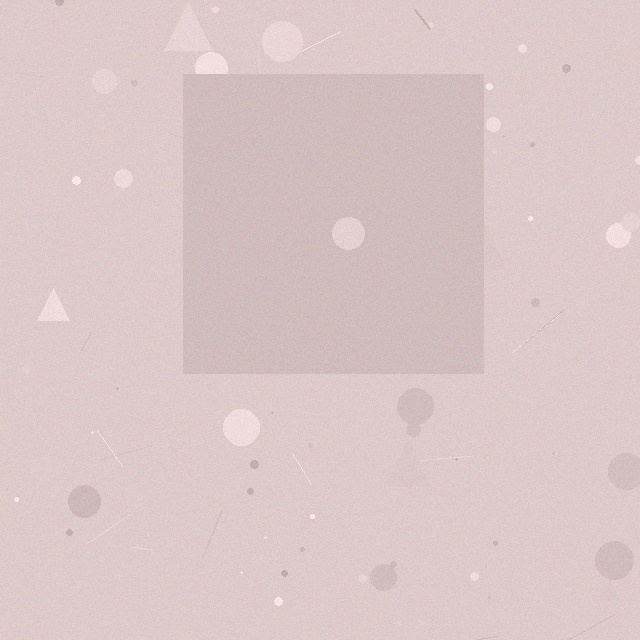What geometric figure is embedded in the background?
A square is embedded in the background.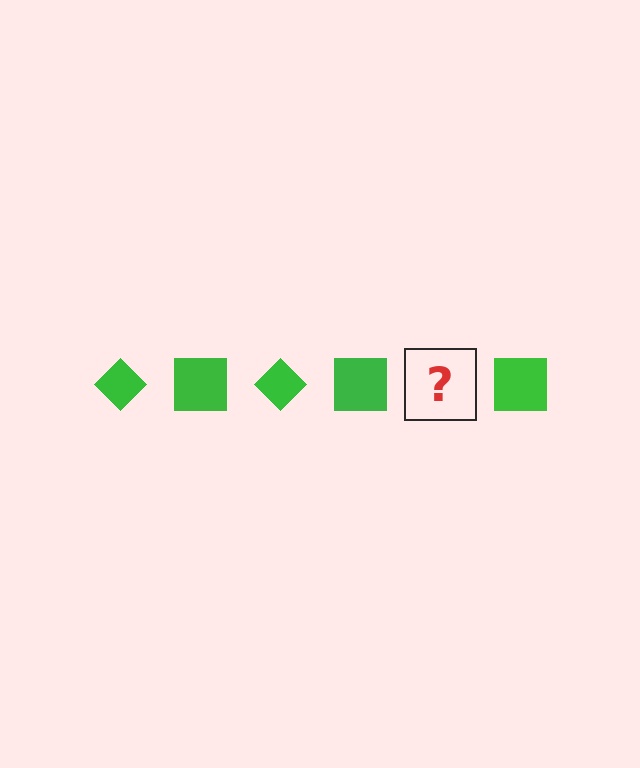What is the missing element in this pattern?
The missing element is a green diamond.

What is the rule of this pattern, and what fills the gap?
The rule is that the pattern cycles through diamond, square shapes in green. The gap should be filled with a green diamond.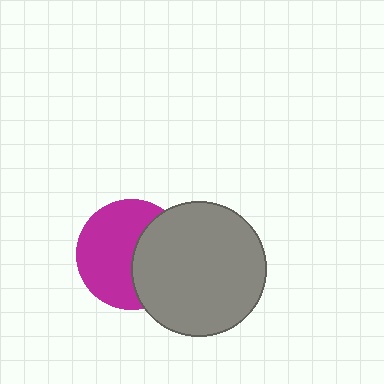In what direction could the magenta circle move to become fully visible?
The magenta circle could move left. That would shift it out from behind the gray circle entirely.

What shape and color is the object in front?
The object in front is a gray circle.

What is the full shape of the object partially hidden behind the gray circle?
The partially hidden object is a magenta circle.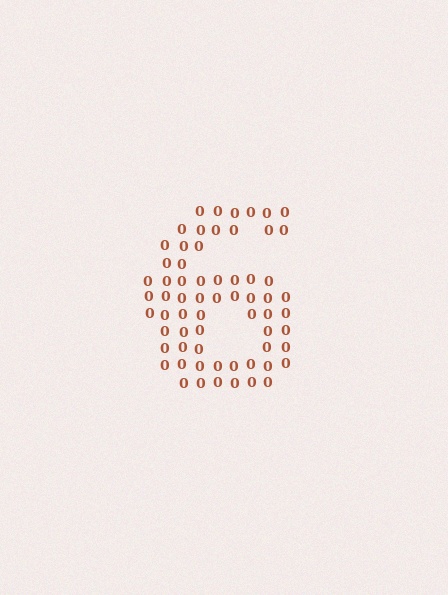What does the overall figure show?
The overall figure shows the digit 6.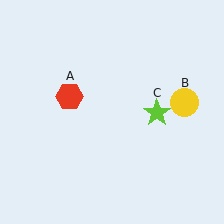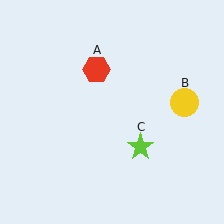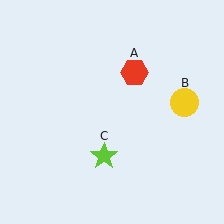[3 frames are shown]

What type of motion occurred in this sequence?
The red hexagon (object A), lime star (object C) rotated clockwise around the center of the scene.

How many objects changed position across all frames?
2 objects changed position: red hexagon (object A), lime star (object C).